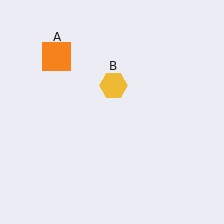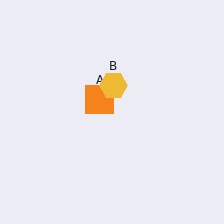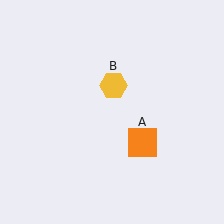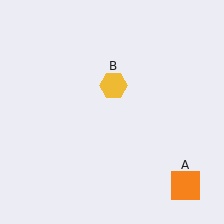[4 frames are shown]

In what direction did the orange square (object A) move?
The orange square (object A) moved down and to the right.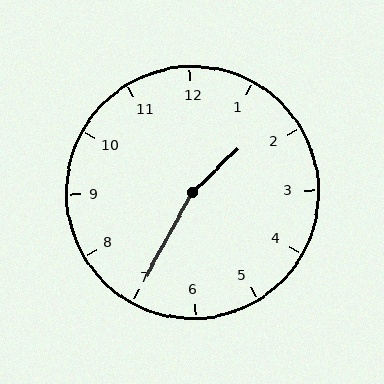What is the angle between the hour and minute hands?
Approximately 162 degrees.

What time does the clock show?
1:35.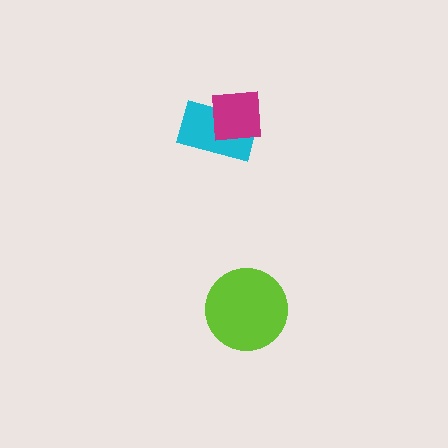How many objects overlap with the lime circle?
0 objects overlap with the lime circle.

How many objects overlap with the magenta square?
1 object overlaps with the magenta square.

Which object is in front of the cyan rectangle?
The magenta square is in front of the cyan rectangle.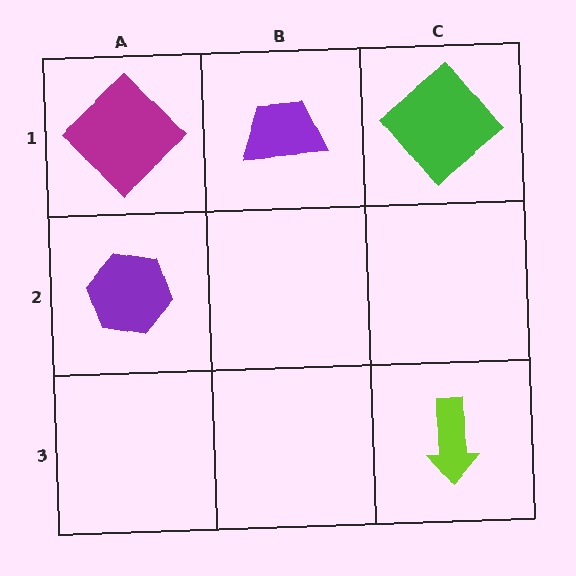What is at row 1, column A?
A magenta diamond.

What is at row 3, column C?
A lime arrow.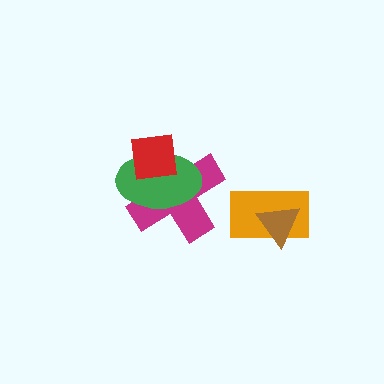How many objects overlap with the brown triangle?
1 object overlaps with the brown triangle.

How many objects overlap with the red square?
2 objects overlap with the red square.